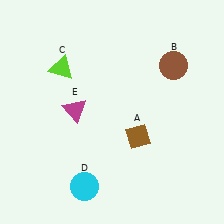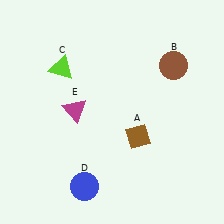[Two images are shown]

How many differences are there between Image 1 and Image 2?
There is 1 difference between the two images.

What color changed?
The circle (D) changed from cyan in Image 1 to blue in Image 2.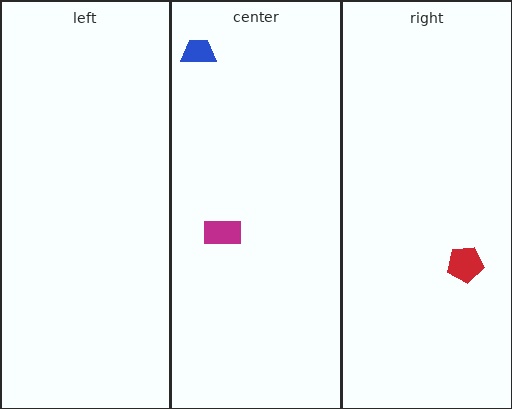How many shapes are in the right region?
1.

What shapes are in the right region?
The red pentagon.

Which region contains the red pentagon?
The right region.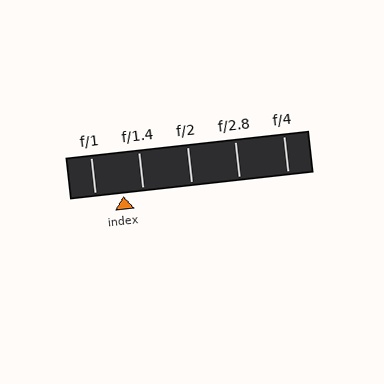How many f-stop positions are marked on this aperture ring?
There are 5 f-stop positions marked.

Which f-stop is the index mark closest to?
The index mark is closest to f/1.4.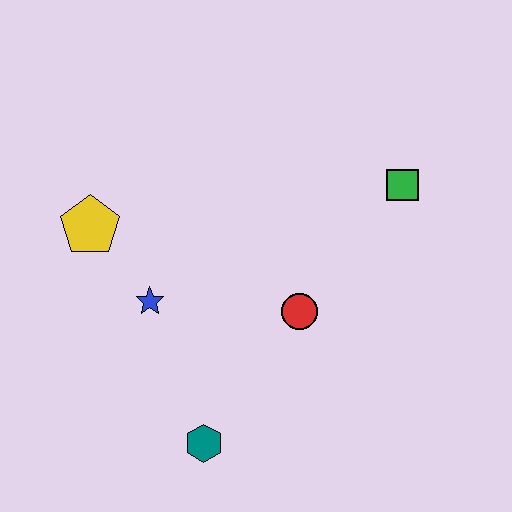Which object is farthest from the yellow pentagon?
The green square is farthest from the yellow pentagon.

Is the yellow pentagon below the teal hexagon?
No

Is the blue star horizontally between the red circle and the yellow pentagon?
Yes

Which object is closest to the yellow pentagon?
The blue star is closest to the yellow pentagon.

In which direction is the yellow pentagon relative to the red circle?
The yellow pentagon is to the left of the red circle.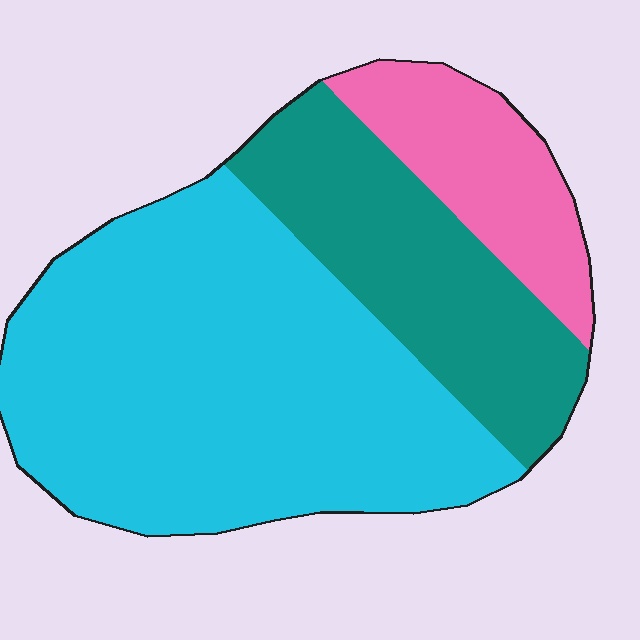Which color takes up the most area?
Cyan, at roughly 60%.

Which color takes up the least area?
Pink, at roughly 15%.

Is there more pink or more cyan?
Cyan.